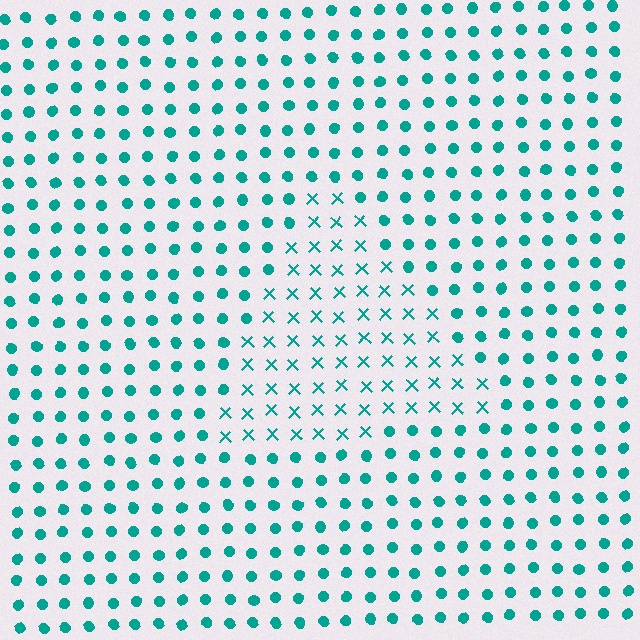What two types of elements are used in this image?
The image uses X marks inside the triangle region and circles outside it.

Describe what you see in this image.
The image is filled with small teal elements arranged in a uniform grid. A triangle-shaped region contains X marks, while the surrounding area contains circles. The boundary is defined purely by the change in element shape.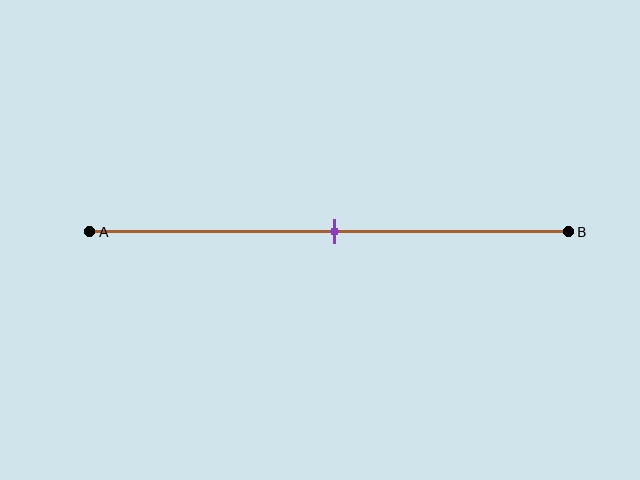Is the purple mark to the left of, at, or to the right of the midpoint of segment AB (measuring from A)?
The purple mark is approximately at the midpoint of segment AB.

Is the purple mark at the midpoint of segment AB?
Yes, the mark is approximately at the midpoint.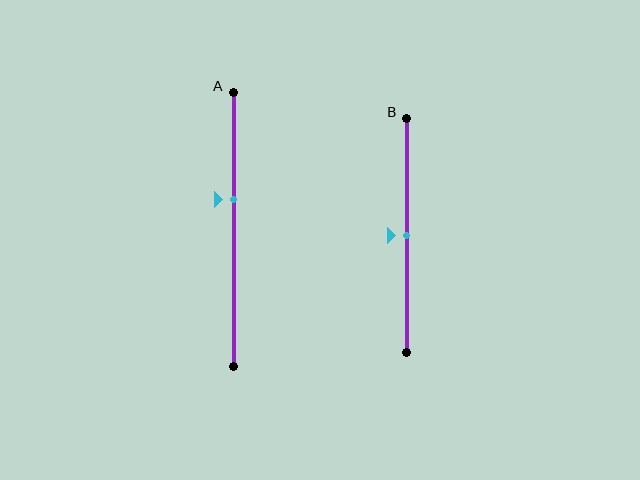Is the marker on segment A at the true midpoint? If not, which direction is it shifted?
No, the marker on segment A is shifted upward by about 11% of the segment length.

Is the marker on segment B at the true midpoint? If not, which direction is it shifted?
Yes, the marker on segment B is at the true midpoint.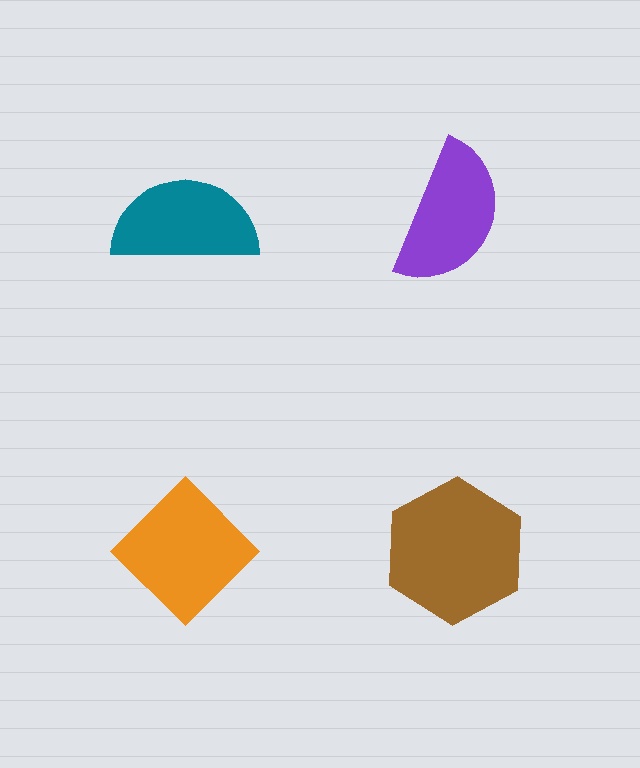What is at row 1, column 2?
A purple semicircle.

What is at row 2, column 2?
A brown hexagon.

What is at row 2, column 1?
An orange diamond.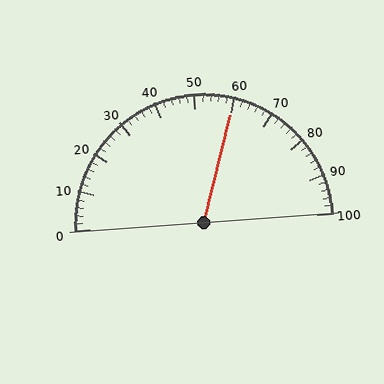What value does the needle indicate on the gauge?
The needle indicates approximately 60.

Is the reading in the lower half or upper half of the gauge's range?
The reading is in the upper half of the range (0 to 100).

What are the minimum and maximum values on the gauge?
The gauge ranges from 0 to 100.